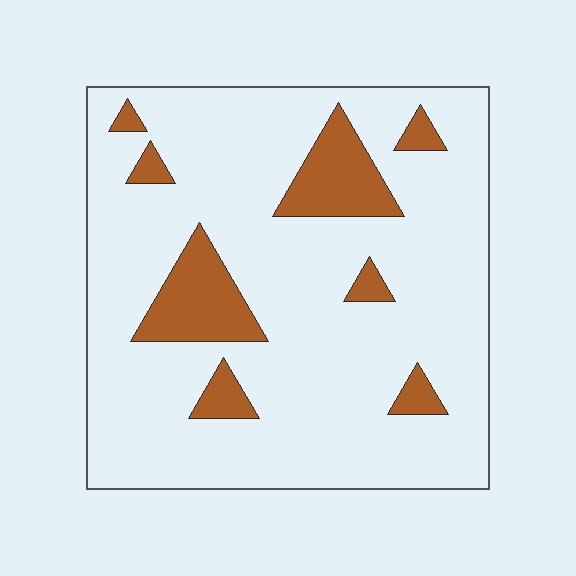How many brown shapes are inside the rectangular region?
8.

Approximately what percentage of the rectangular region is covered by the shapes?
Approximately 15%.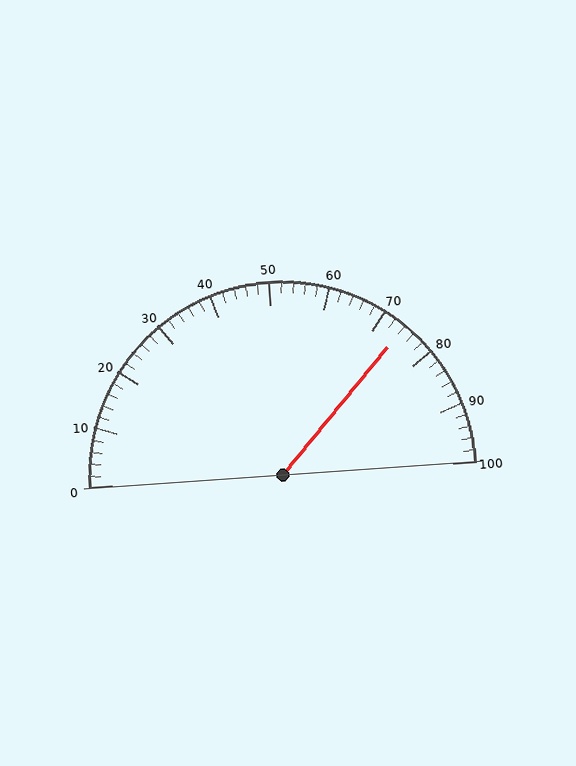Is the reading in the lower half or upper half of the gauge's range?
The reading is in the upper half of the range (0 to 100).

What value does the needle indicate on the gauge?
The needle indicates approximately 74.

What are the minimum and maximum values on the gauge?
The gauge ranges from 0 to 100.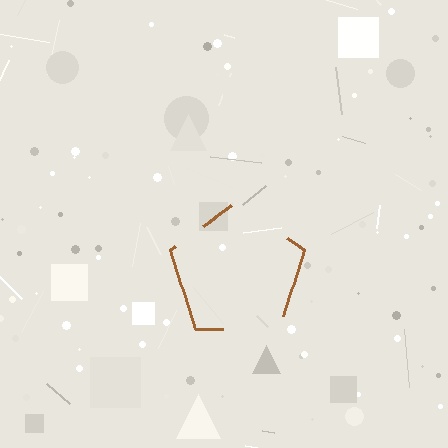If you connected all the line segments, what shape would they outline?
They would outline a pentagon.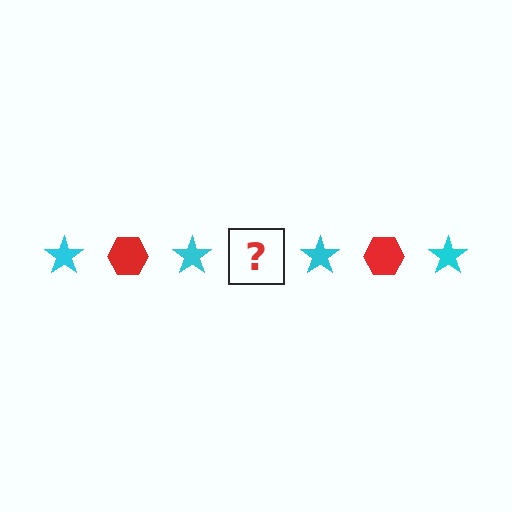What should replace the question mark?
The question mark should be replaced with a red hexagon.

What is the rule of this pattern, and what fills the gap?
The rule is that the pattern alternates between cyan star and red hexagon. The gap should be filled with a red hexagon.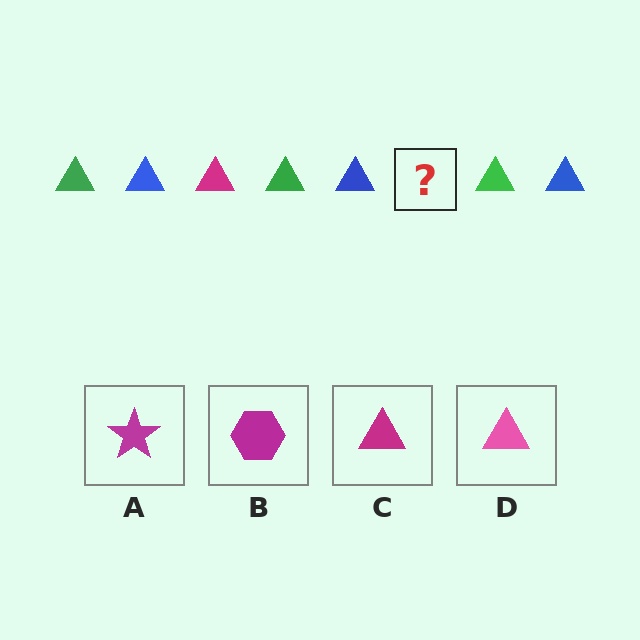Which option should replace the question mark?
Option C.